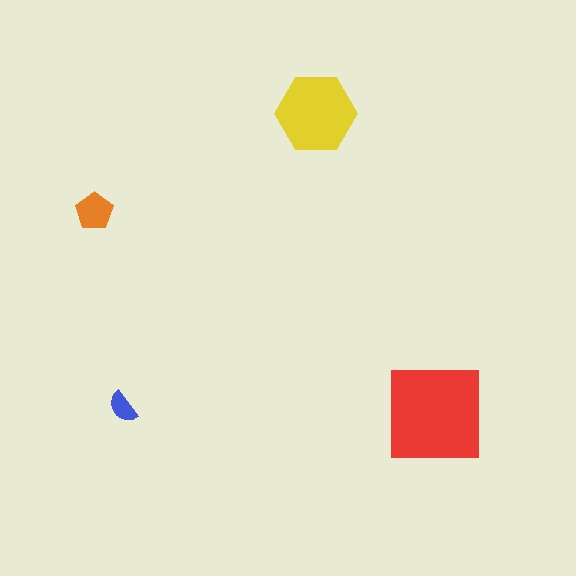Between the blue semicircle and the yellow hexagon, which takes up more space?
The yellow hexagon.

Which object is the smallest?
The blue semicircle.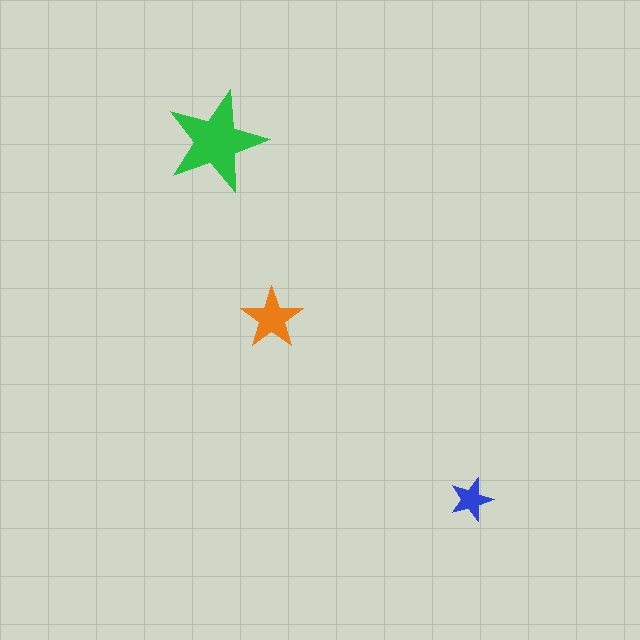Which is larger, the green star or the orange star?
The green one.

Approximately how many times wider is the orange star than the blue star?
About 1.5 times wider.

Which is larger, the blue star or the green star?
The green one.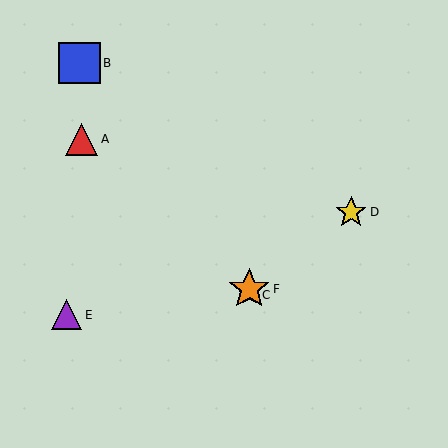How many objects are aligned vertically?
2 objects (C, F) are aligned vertically.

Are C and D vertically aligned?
No, C is at x≈249 and D is at x≈351.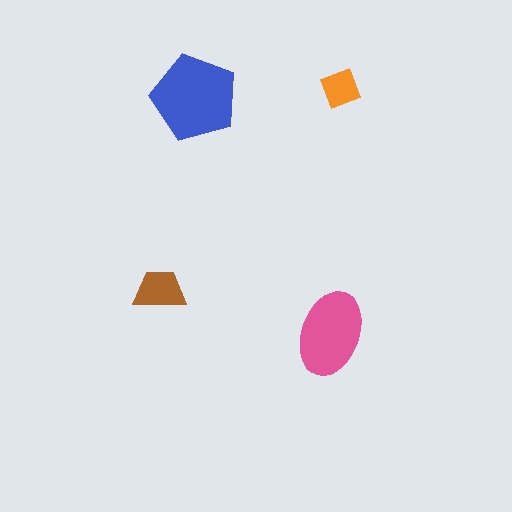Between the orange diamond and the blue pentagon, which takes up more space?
The blue pentagon.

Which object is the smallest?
The orange diamond.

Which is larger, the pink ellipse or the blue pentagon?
The blue pentagon.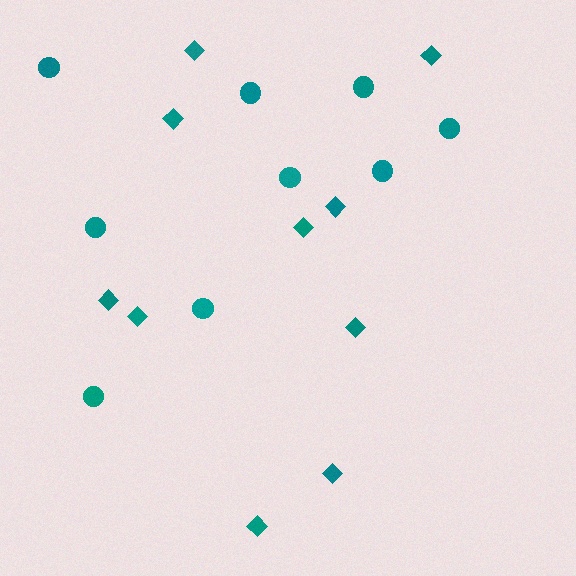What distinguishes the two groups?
There are 2 groups: one group of diamonds (10) and one group of circles (9).